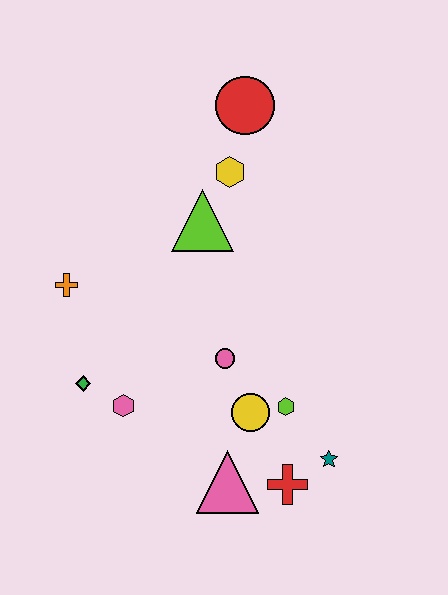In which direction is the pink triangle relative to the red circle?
The pink triangle is below the red circle.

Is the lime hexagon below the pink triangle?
No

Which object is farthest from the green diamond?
The red circle is farthest from the green diamond.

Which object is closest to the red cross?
The teal star is closest to the red cross.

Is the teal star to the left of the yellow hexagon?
No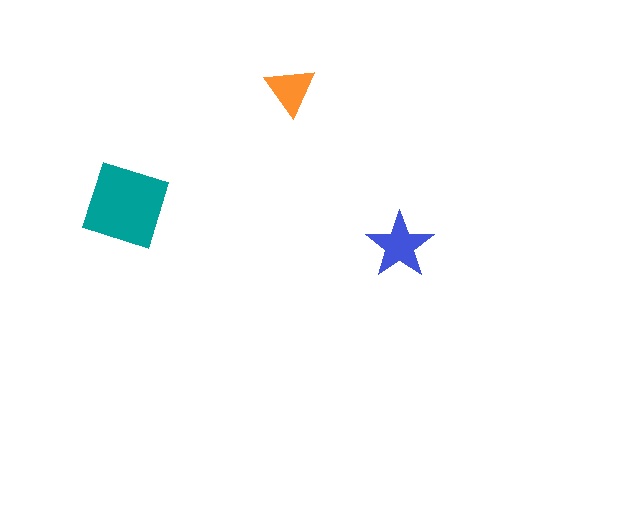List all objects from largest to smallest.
The teal square, the blue star, the orange triangle.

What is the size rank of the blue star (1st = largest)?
2nd.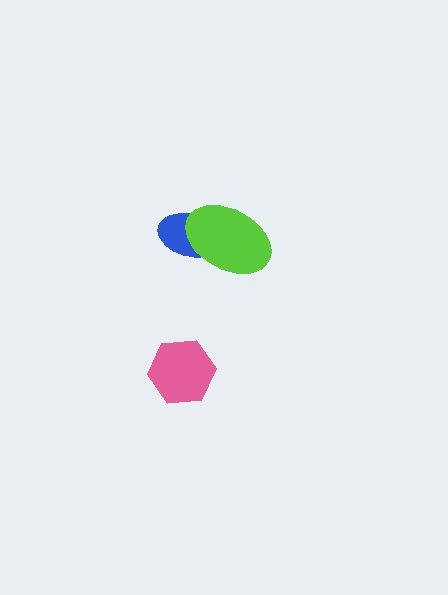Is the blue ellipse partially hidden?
Yes, it is partially covered by another shape.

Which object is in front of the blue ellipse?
The lime ellipse is in front of the blue ellipse.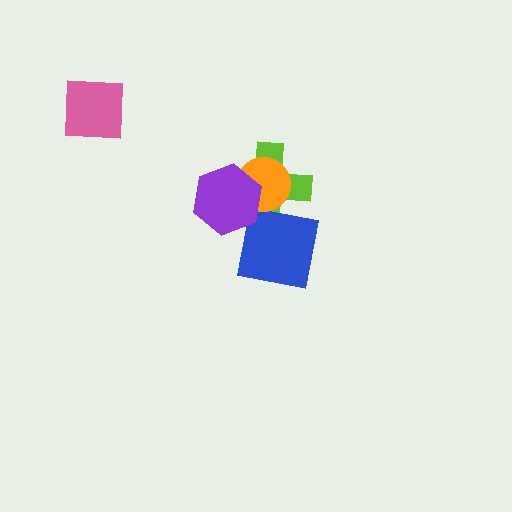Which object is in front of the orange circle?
The purple hexagon is in front of the orange circle.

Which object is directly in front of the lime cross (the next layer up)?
The blue square is directly in front of the lime cross.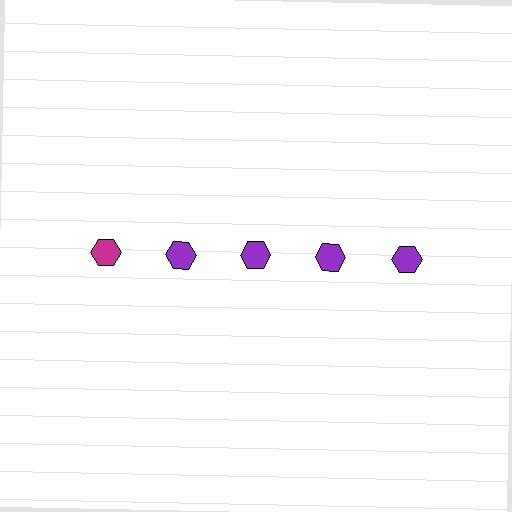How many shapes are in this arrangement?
There are 5 shapes arranged in a grid pattern.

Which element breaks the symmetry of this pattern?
The magenta hexagon in the top row, leftmost column breaks the symmetry. All other shapes are purple hexagons.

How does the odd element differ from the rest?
It has a different color: magenta instead of purple.